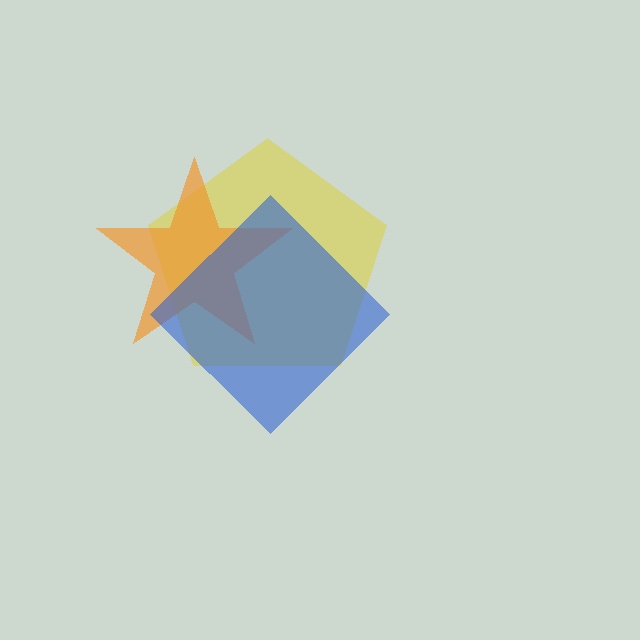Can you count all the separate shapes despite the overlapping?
Yes, there are 3 separate shapes.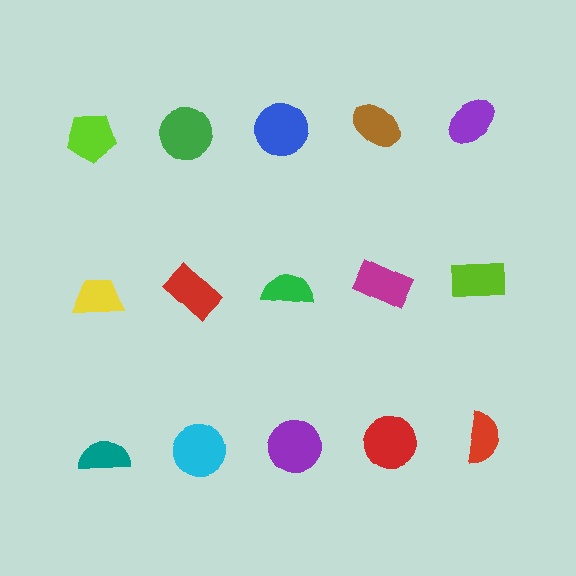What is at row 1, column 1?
A lime pentagon.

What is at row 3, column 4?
A red circle.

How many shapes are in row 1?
5 shapes.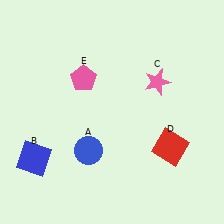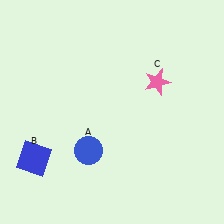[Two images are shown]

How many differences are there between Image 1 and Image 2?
There are 2 differences between the two images.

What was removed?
The red square (D), the pink pentagon (E) were removed in Image 2.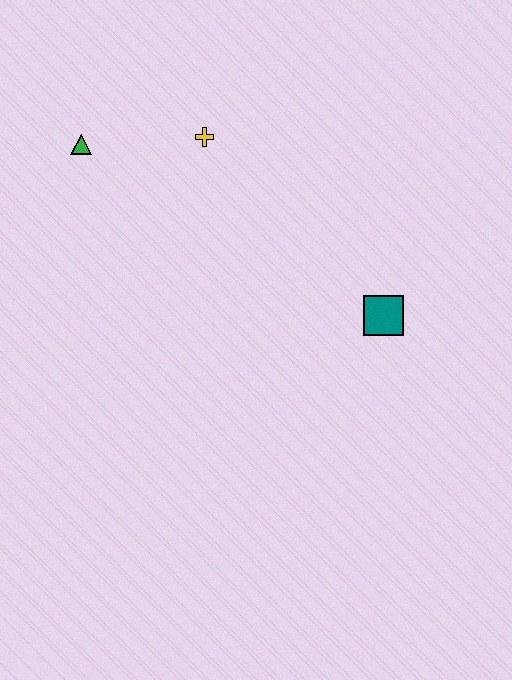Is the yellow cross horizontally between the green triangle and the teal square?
Yes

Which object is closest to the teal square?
The yellow cross is closest to the teal square.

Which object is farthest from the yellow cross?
The teal square is farthest from the yellow cross.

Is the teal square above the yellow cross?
No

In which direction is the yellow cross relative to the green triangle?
The yellow cross is to the right of the green triangle.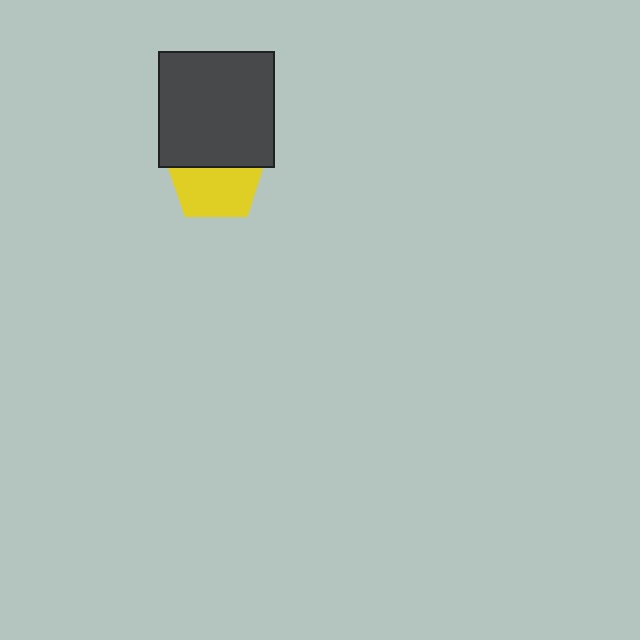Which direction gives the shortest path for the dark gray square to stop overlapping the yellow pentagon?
Moving up gives the shortest separation.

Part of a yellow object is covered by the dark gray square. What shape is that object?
It is a pentagon.